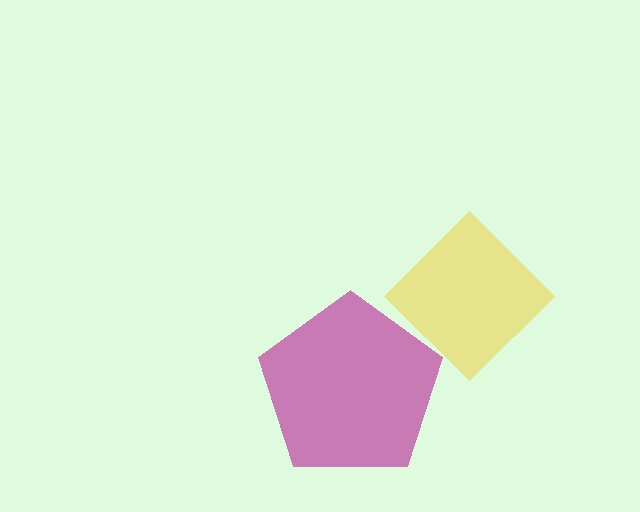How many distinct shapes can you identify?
There are 2 distinct shapes: a yellow diamond, a magenta pentagon.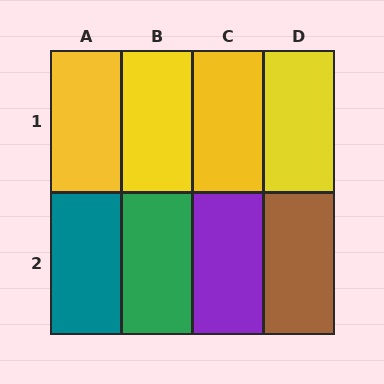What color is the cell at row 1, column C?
Yellow.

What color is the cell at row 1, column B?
Yellow.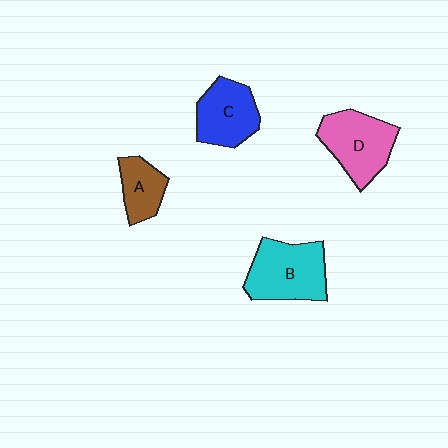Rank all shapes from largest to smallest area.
From largest to smallest: B (cyan), D (pink), C (blue), A (brown).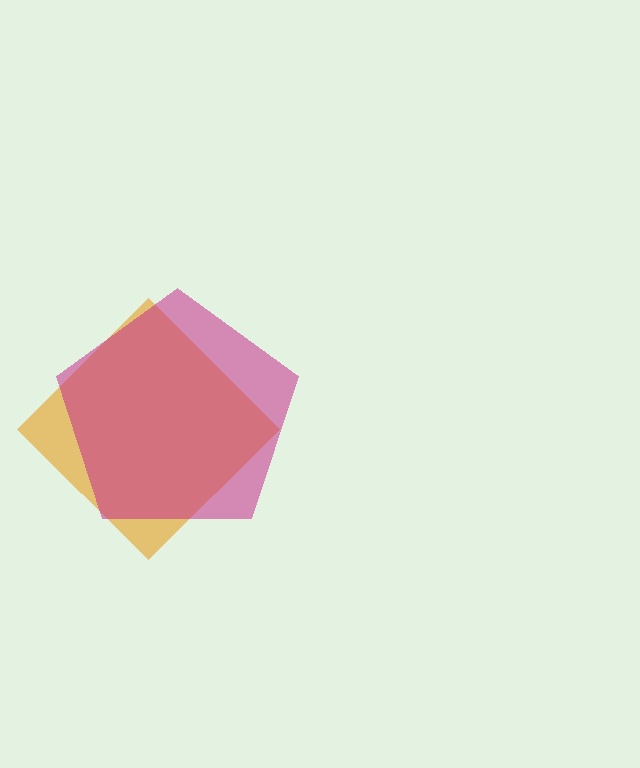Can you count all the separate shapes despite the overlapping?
Yes, there are 2 separate shapes.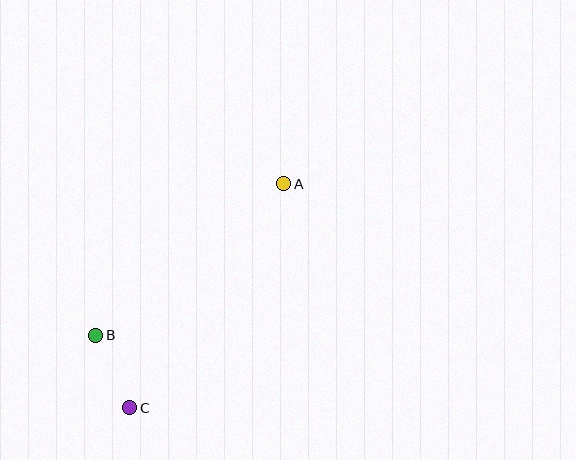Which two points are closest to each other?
Points B and C are closest to each other.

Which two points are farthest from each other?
Points A and C are farthest from each other.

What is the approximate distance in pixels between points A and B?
The distance between A and B is approximately 242 pixels.